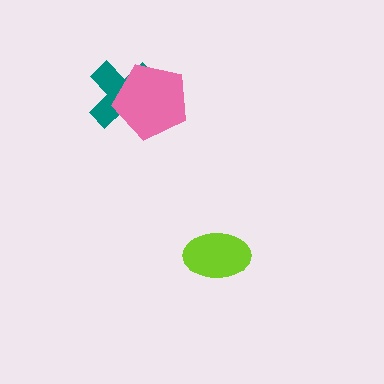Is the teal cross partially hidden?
Yes, it is partially covered by another shape.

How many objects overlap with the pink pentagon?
1 object overlaps with the pink pentagon.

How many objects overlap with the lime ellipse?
0 objects overlap with the lime ellipse.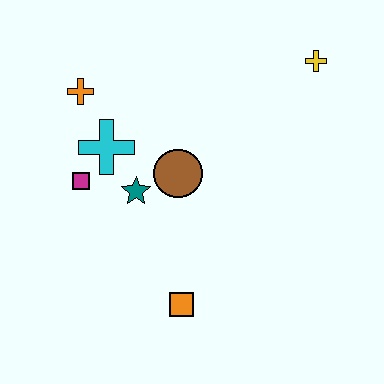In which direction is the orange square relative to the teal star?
The orange square is below the teal star.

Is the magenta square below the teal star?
No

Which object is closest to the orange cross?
The cyan cross is closest to the orange cross.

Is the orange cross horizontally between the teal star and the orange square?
No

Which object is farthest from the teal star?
The yellow cross is farthest from the teal star.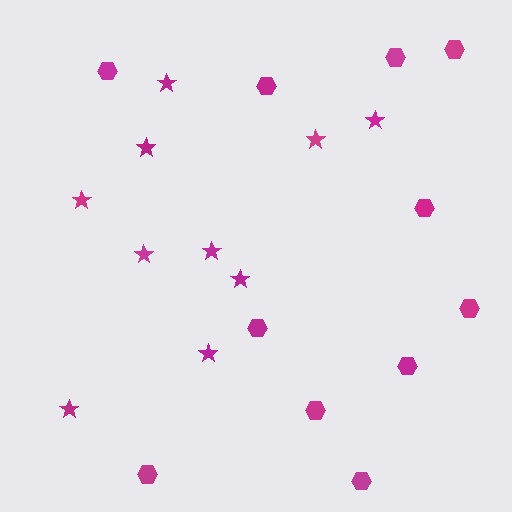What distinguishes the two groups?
There are 2 groups: one group of stars (10) and one group of hexagons (11).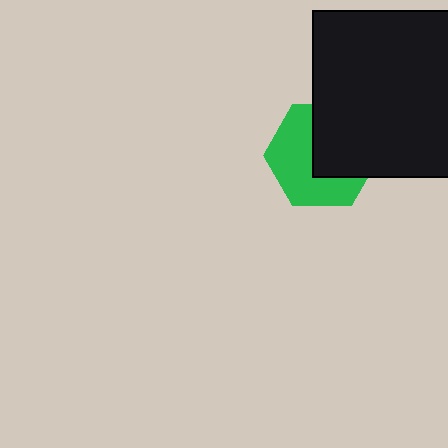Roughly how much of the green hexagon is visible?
About half of it is visible (roughly 53%).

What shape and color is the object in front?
The object in front is a black square.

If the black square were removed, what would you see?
You would see the complete green hexagon.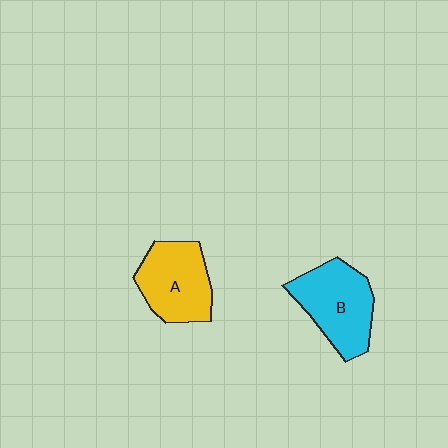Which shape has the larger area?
Shape B (cyan).